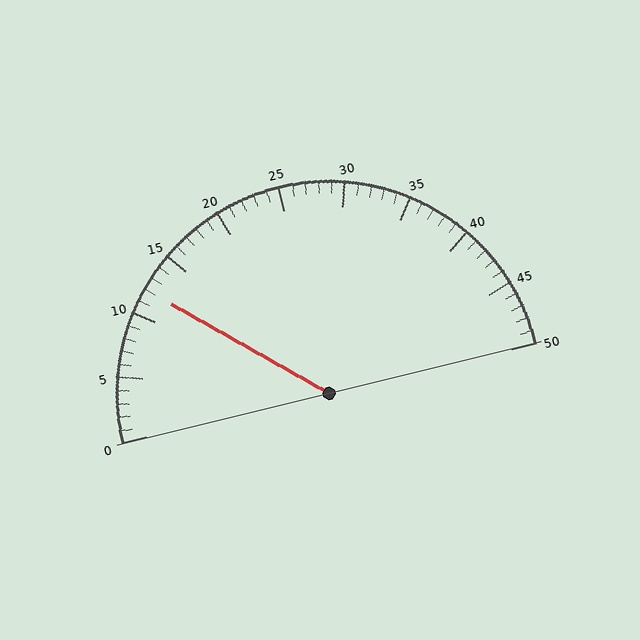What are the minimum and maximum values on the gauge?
The gauge ranges from 0 to 50.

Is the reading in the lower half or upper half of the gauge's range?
The reading is in the lower half of the range (0 to 50).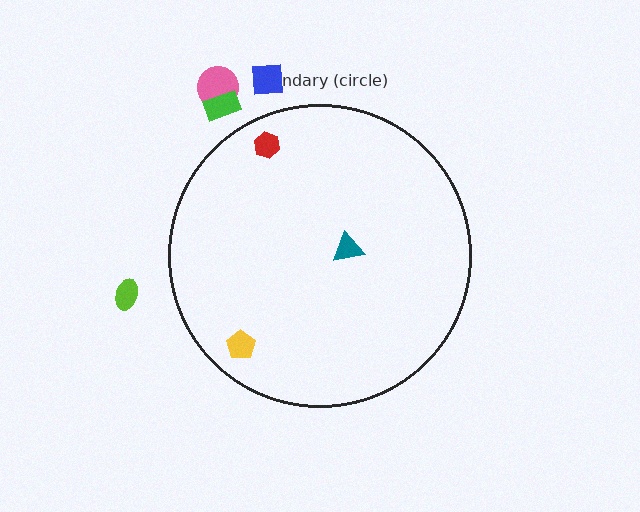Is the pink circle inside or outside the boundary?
Outside.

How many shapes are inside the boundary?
3 inside, 4 outside.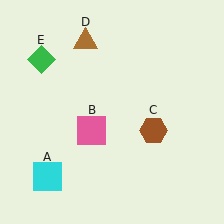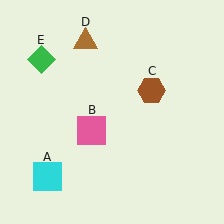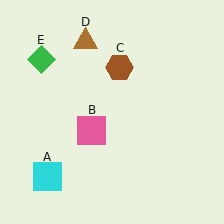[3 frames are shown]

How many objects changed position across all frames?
1 object changed position: brown hexagon (object C).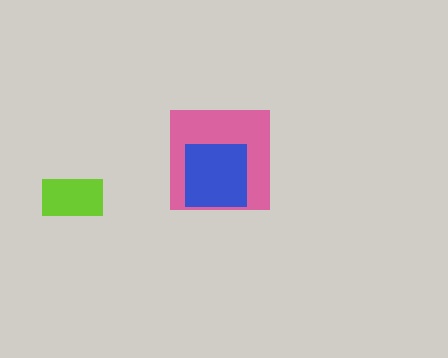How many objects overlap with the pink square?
1 object overlaps with the pink square.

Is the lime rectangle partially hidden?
No, no other shape covers it.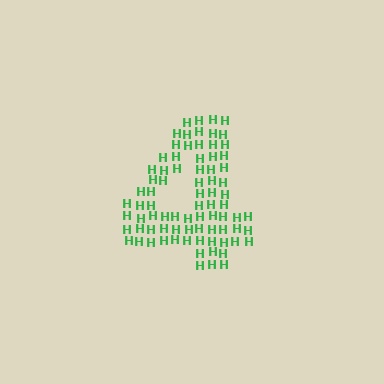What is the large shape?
The large shape is the digit 4.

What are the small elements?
The small elements are letter H's.